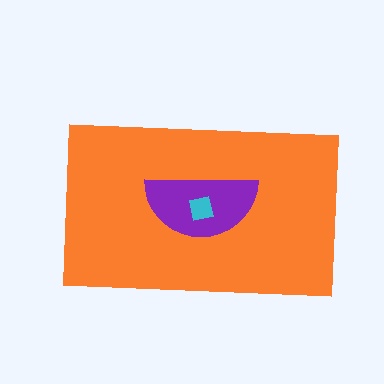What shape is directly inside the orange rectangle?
The purple semicircle.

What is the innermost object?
The cyan square.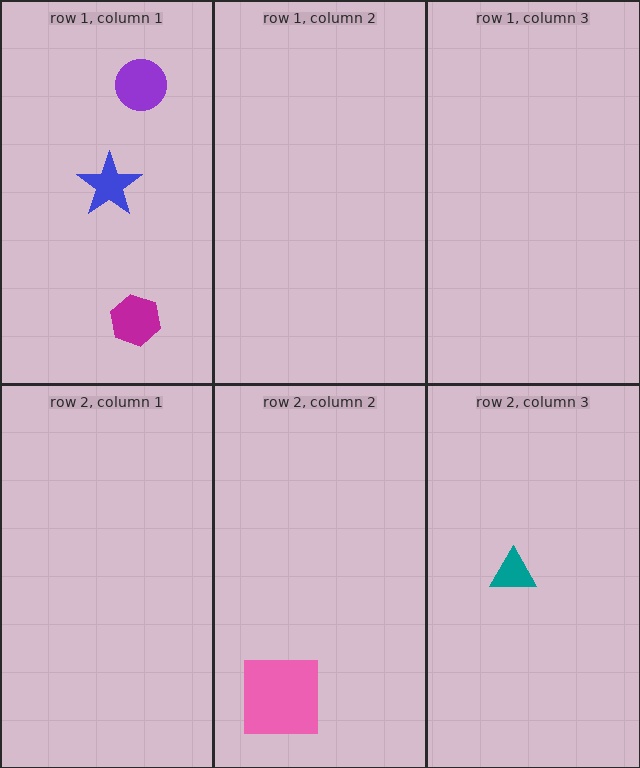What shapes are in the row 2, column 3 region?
The teal triangle.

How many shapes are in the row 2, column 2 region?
1.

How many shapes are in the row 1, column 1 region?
3.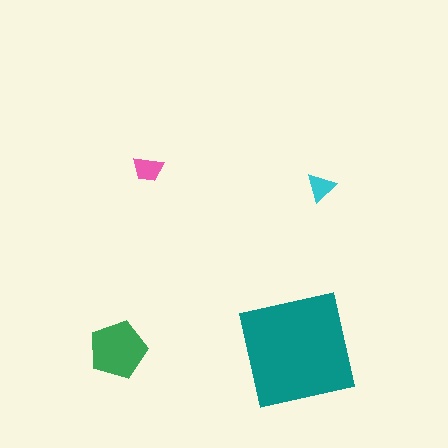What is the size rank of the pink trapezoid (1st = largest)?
3rd.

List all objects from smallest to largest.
The cyan triangle, the pink trapezoid, the green pentagon, the teal square.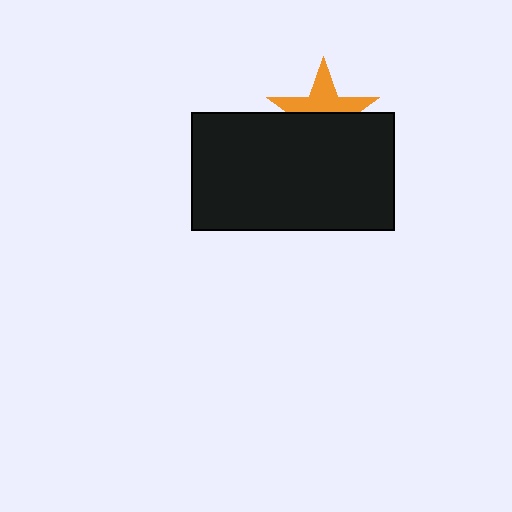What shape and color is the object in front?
The object in front is a black rectangle.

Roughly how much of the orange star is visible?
About half of it is visible (roughly 46%).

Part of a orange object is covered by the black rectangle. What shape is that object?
It is a star.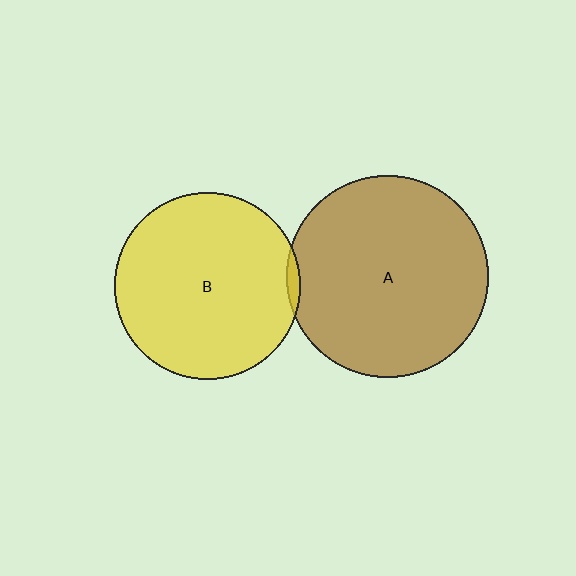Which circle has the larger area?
Circle A (brown).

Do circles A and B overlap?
Yes.